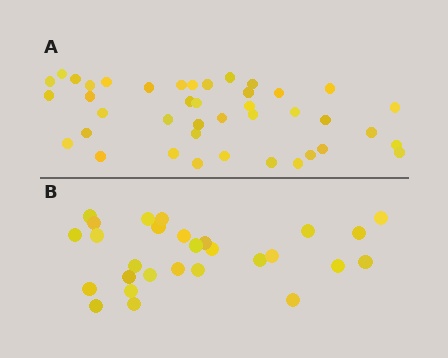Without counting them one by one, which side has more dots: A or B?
Region A (the top region) has more dots.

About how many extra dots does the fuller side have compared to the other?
Region A has approximately 15 more dots than region B.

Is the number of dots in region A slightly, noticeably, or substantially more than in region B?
Region A has substantially more. The ratio is roughly 1.5 to 1.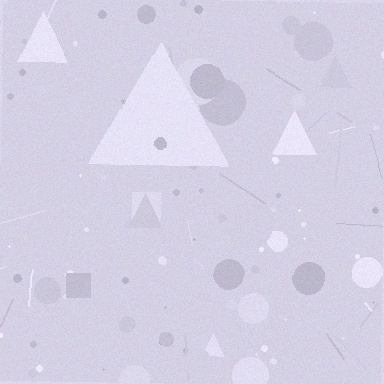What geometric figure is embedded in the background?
A triangle is embedded in the background.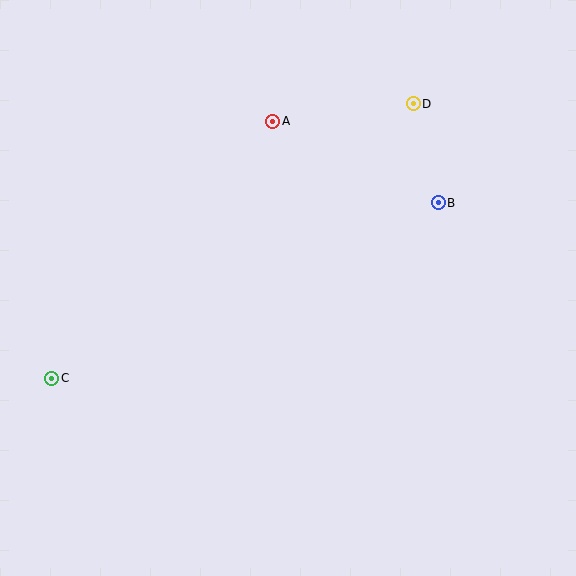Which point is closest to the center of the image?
Point A at (273, 121) is closest to the center.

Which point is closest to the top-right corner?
Point D is closest to the top-right corner.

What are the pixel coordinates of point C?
Point C is at (52, 378).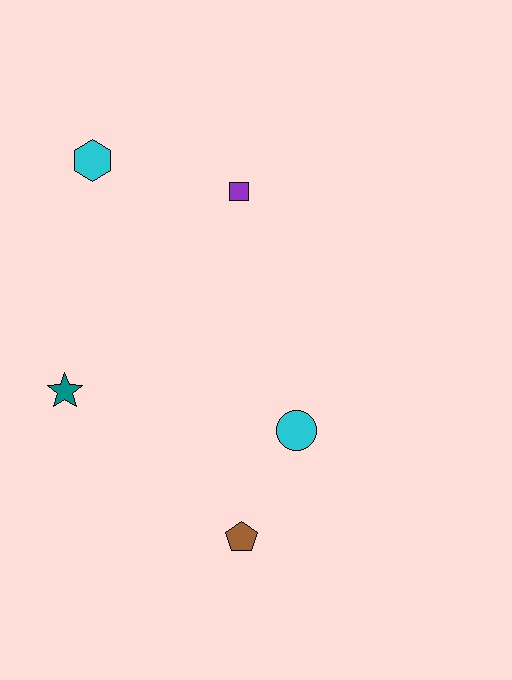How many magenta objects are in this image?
There are no magenta objects.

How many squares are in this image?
There is 1 square.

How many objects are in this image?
There are 5 objects.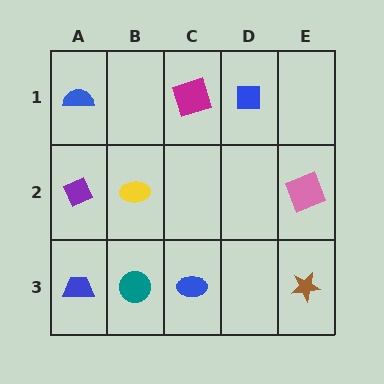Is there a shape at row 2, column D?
No, that cell is empty.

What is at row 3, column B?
A teal circle.